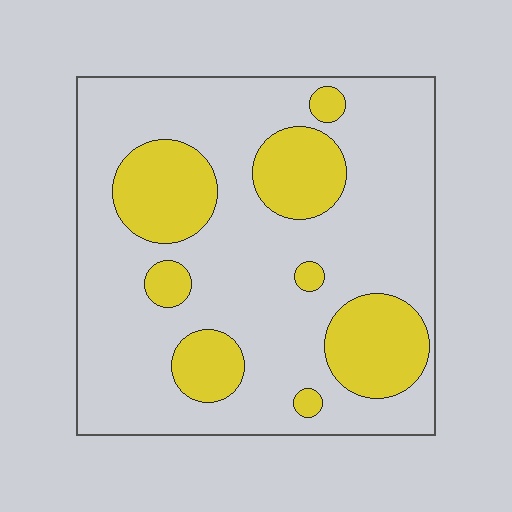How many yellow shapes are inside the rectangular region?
8.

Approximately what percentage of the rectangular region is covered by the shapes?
Approximately 25%.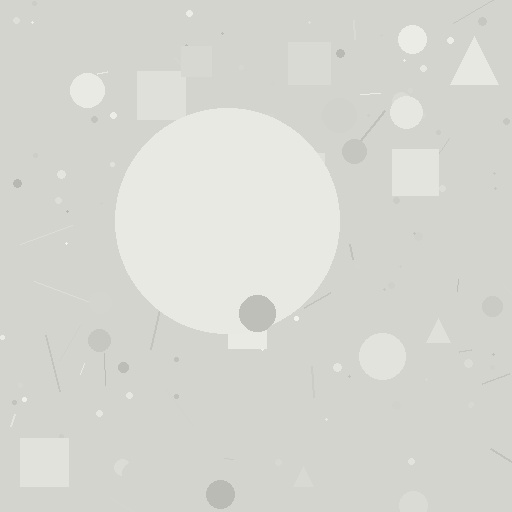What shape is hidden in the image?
A circle is hidden in the image.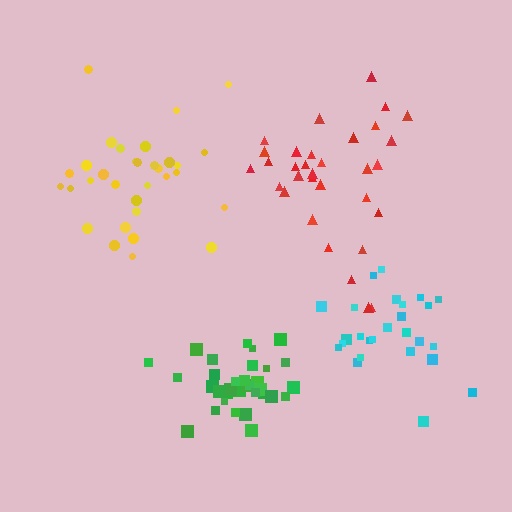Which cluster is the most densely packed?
Green.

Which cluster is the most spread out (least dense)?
Red.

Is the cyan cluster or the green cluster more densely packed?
Green.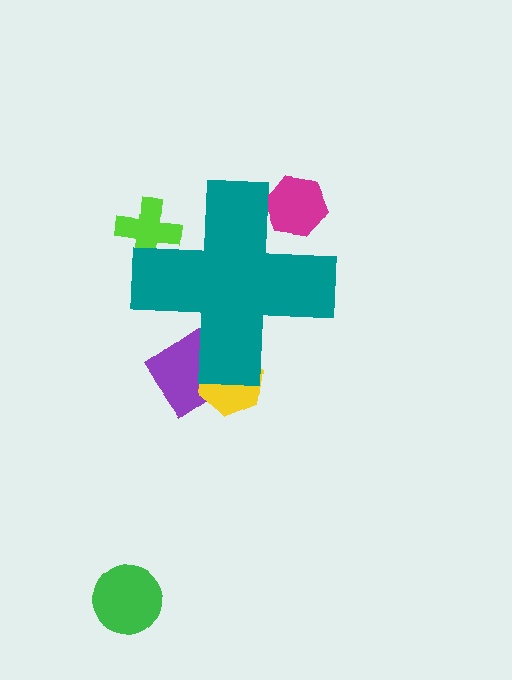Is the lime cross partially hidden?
Yes, the lime cross is partially hidden behind the teal cross.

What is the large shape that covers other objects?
A teal cross.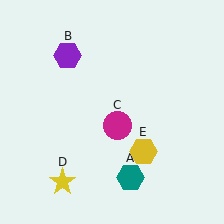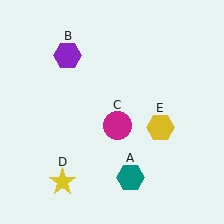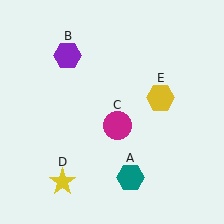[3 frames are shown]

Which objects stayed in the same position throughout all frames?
Teal hexagon (object A) and purple hexagon (object B) and magenta circle (object C) and yellow star (object D) remained stationary.